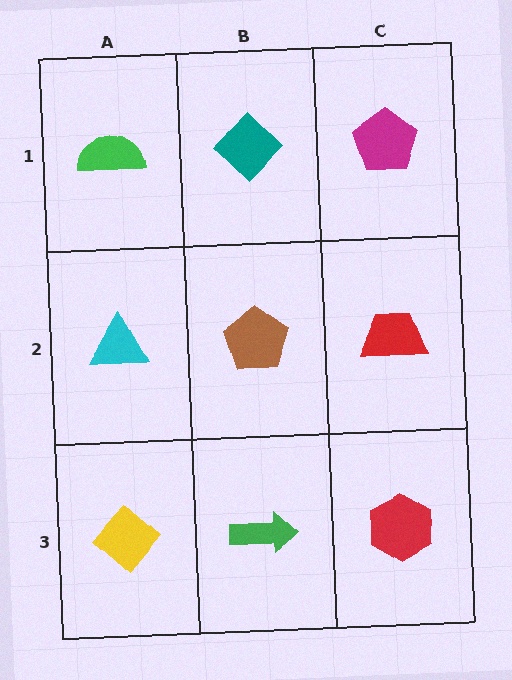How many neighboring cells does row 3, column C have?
2.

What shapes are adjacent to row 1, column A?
A cyan triangle (row 2, column A), a teal diamond (row 1, column B).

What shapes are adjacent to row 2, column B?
A teal diamond (row 1, column B), a green arrow (row 3, column B), a cyan triangle (row 2, column A), a red trapezoid (row 2, column C).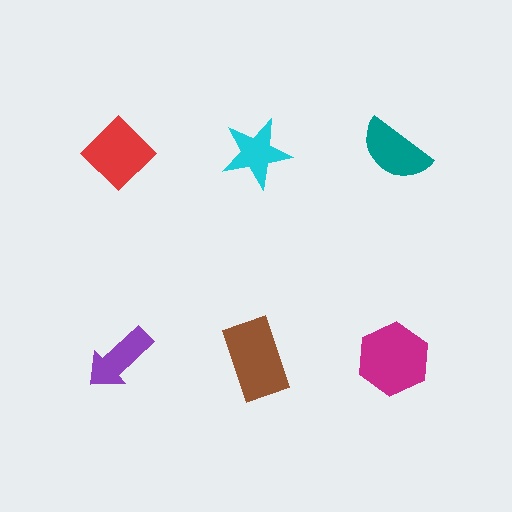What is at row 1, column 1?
A red diamond.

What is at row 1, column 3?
A teal semicircle.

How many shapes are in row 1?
3 shapes.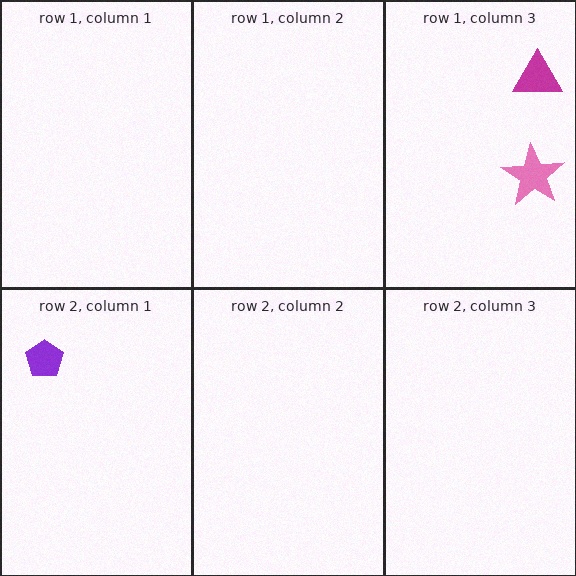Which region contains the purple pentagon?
The row 2, column 1 region.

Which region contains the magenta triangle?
The row 1, column 3 region.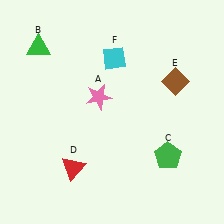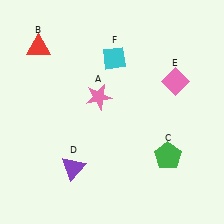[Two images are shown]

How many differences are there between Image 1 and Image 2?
There are 3 differences between the two images.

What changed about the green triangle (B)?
In Image 1, B is green. In Image 2, it changed to red.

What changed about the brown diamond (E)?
In Image 1, E is brown. In Image 2, it changed to pink.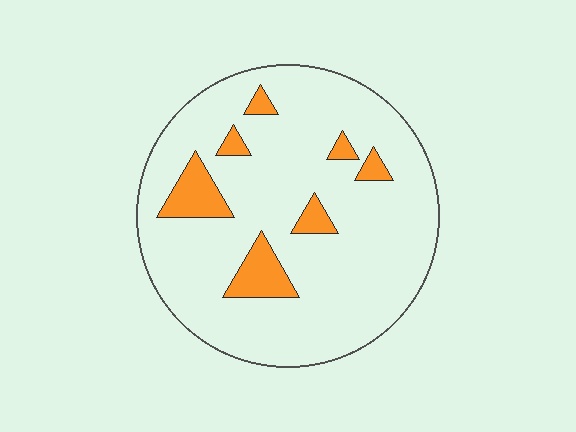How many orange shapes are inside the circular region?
7.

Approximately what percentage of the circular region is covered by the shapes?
Approximately 10%.